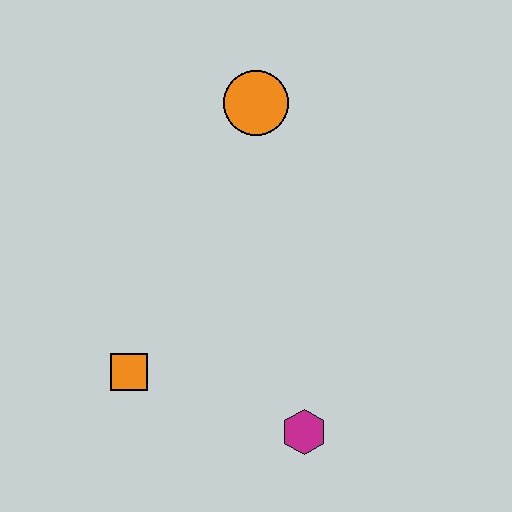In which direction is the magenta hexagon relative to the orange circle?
The magenta hexagon is below the orange circle.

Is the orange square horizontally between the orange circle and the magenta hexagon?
No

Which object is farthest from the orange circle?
The magenta hexagon is farthest from the orange circle.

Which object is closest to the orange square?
The magenta hexagon is closest to the orange square.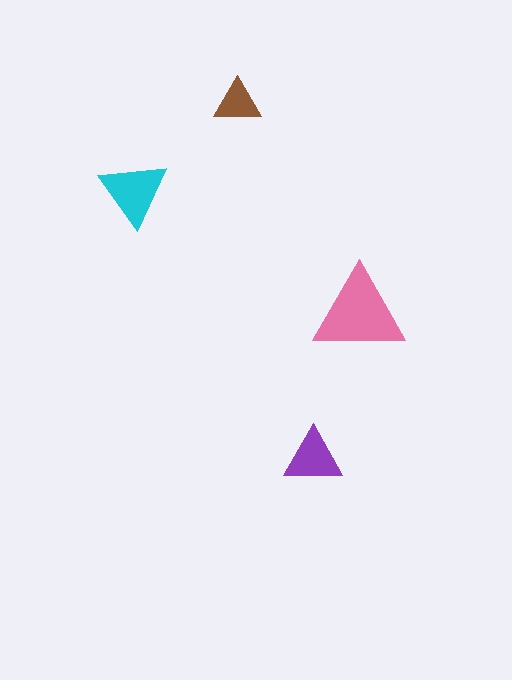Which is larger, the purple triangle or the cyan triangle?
The cyan one.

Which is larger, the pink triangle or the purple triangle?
The pink one.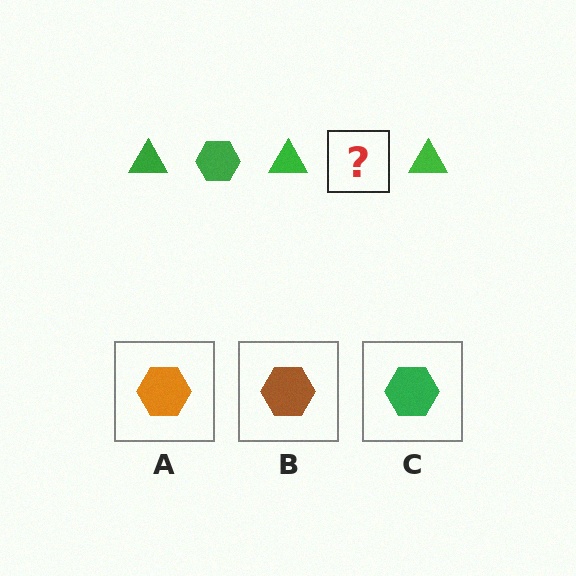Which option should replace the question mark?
Option C.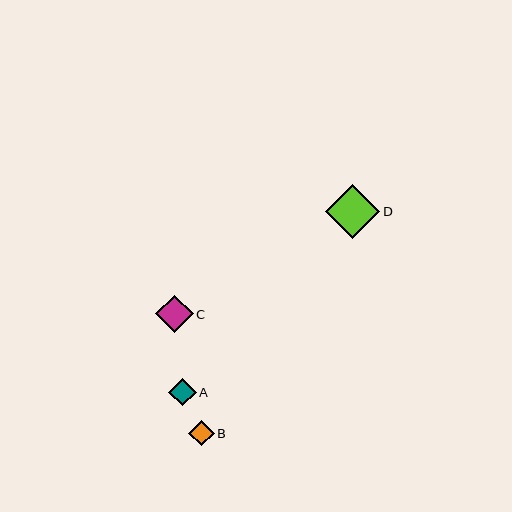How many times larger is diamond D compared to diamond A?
Diamond D is approximately 1.9 times the size of diamond A.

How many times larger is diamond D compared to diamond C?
Diamond D is approximately 1.4 times the size of diamond C.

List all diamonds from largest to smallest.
From largest to smallest: D, C, A, B.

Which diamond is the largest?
Diamond D is the largest with a size of approximately 54 pixels.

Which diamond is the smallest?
Diamond B is the smallest with a size of approximately 26 pixels.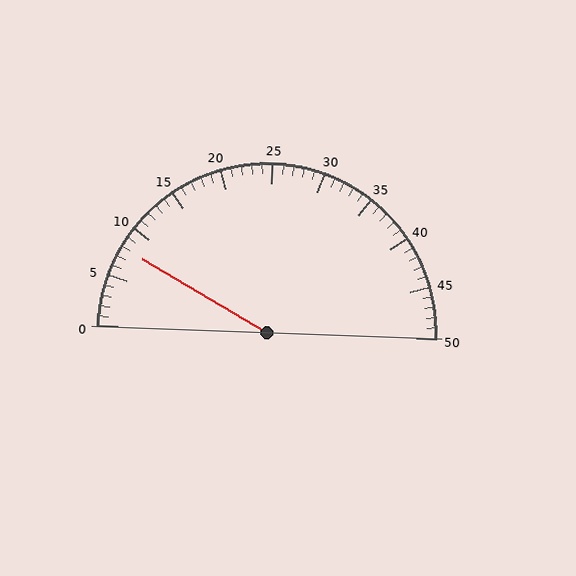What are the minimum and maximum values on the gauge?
The gauge ranges from 0 to 50.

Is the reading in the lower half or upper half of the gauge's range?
The reading is in the lower half of the range (0 to 50).